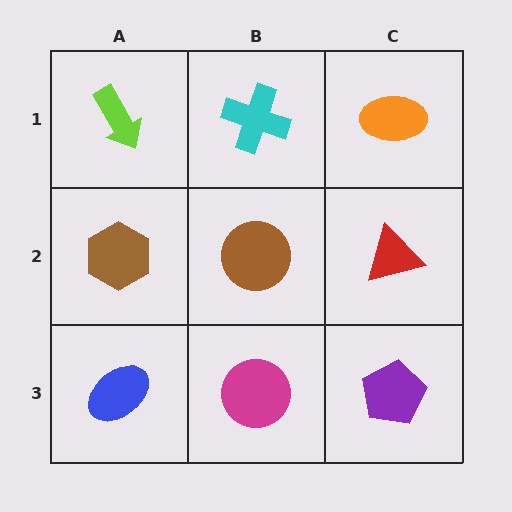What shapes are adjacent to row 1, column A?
A brown hexagon (row 2, column A), a cyan cross (row 1, column B).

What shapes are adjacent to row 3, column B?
A brown circle (row 2, column B), a blue ellipse (row 3, column A), a purple pentagon (row 3, column C).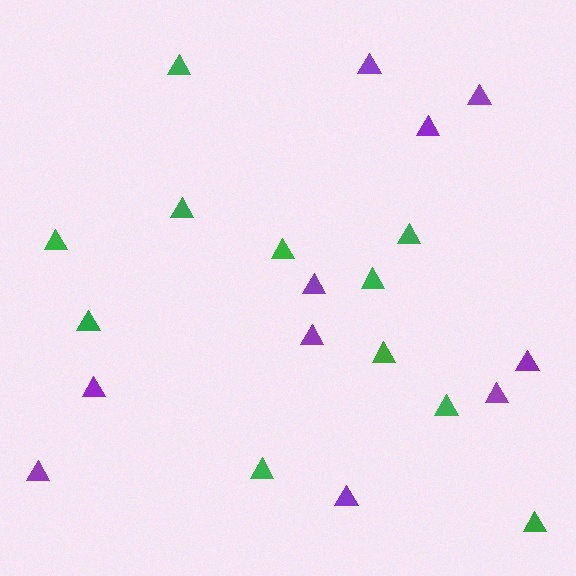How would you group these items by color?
There are 2 groups: one group of green triangles (11) and one group of purple triangles (10).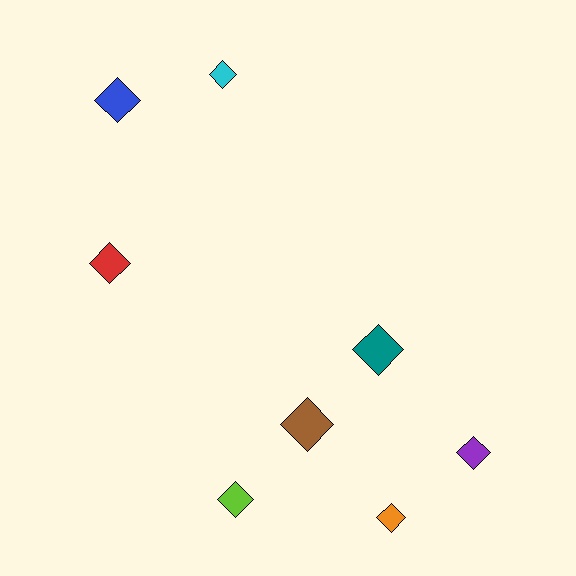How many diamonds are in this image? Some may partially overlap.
There are 8 diamonds.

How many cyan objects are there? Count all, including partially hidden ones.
There is 1 cyan object.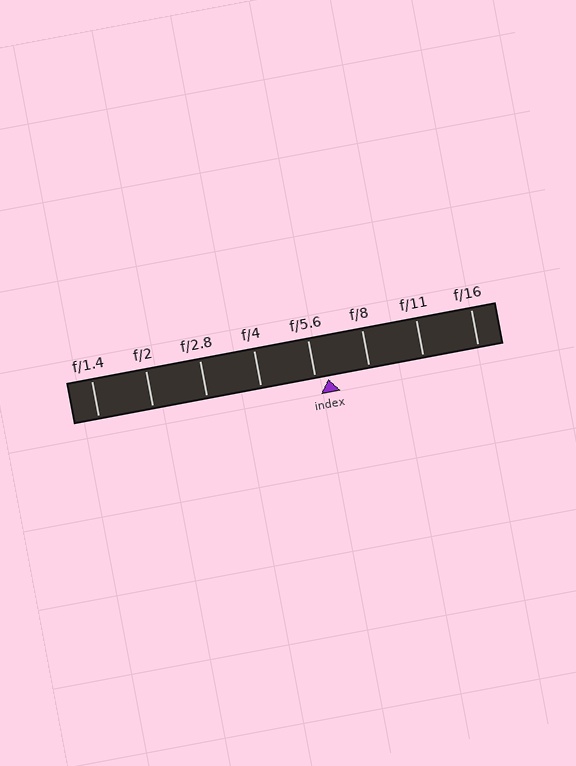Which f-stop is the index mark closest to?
The index mark is closest to f/5.6.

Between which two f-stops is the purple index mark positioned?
The index mark is between f/5.6 and f/8.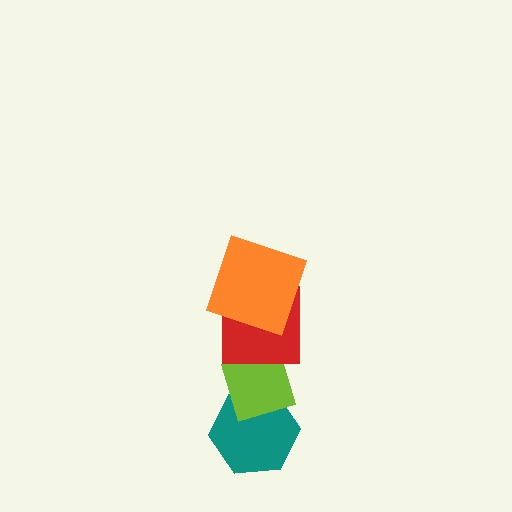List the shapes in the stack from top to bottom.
From top to bottom: the orange square, the red square, the lime diamond, the teal hexagon.